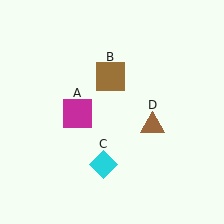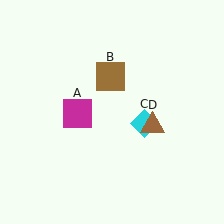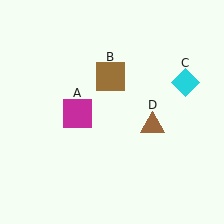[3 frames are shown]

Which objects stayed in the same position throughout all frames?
Magenta square (object A) and brown square (object B) and brown triangle (object D) remained stationary.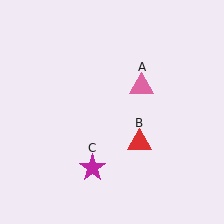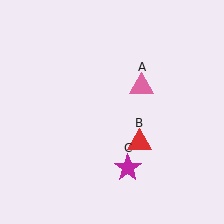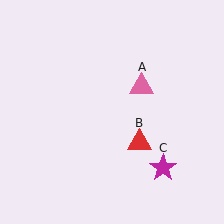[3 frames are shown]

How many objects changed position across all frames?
1 object changed position: magenta star (object C).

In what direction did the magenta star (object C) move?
The magenta star (object C) moved right.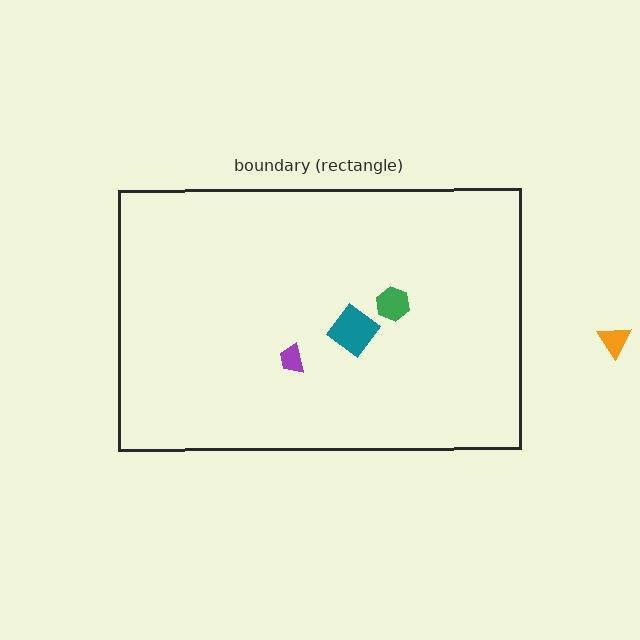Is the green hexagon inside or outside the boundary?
Inside.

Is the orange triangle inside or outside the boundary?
Outside.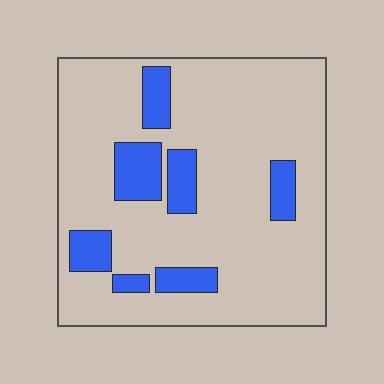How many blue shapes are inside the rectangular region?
7.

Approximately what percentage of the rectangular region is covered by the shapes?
Approximately 15%.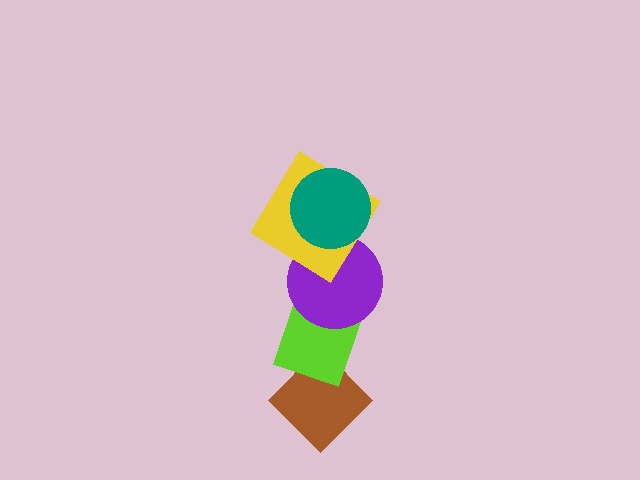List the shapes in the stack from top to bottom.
From top to bottom: the teal circle, the yellow diamond, the purple circle, the lime diamond, the brown diamond.